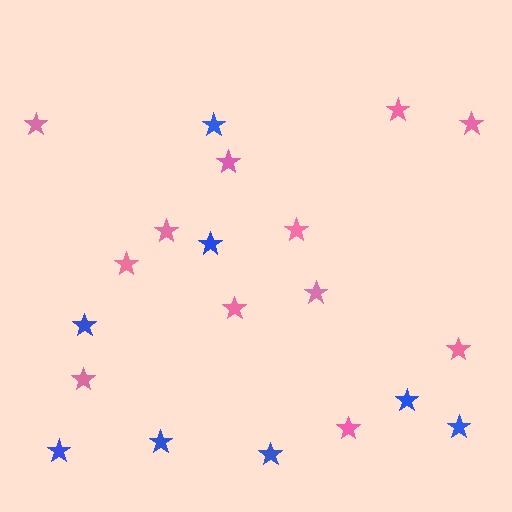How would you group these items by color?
There are 2 groups: one group of blue stars (8) and one group of pink stars (12).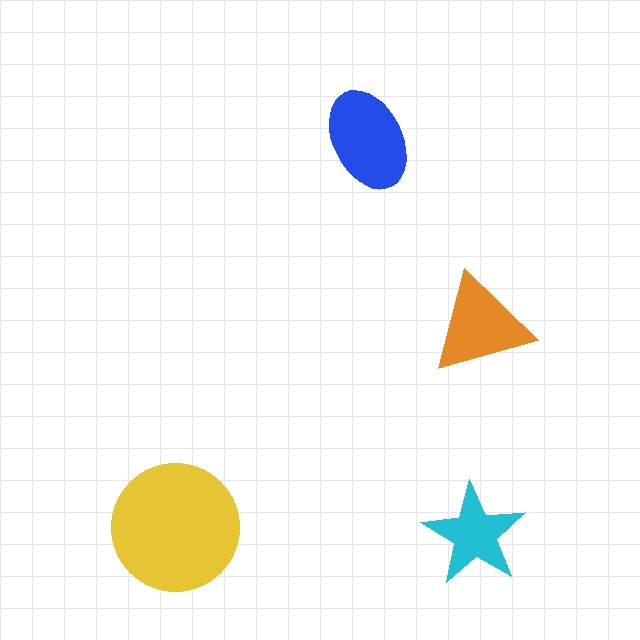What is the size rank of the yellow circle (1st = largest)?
1st.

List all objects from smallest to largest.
The cyan star, the orange triangle, the blue ellipse, the yellow circle.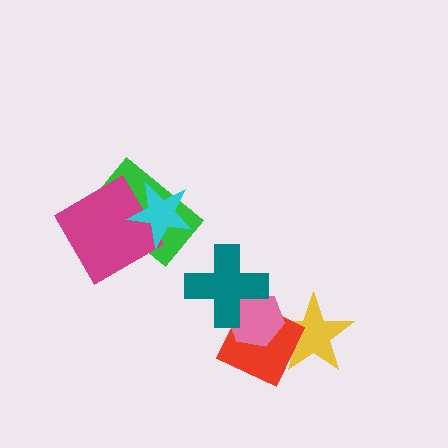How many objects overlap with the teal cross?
2 objects overlap with the teal cross.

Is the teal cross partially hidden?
No, no other shape covers it.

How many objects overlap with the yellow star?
2 objects overlap with the yellow star.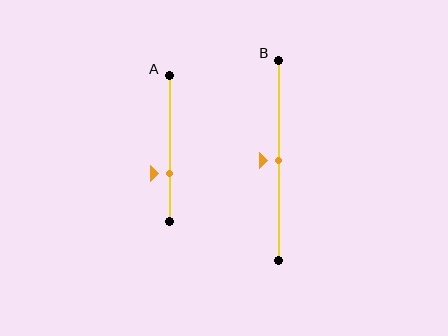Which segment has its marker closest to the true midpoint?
Segment B has its marker closest to the true midpoint.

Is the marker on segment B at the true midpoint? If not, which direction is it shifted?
Yes, the marker on segment B is at the true midpoint.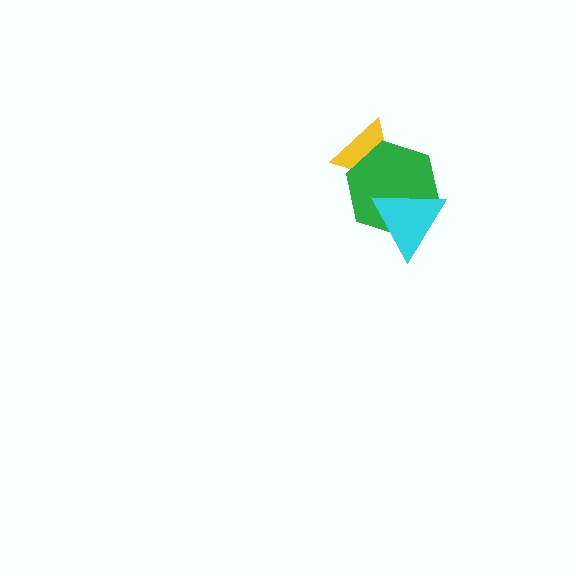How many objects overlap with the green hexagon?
2 objects overlap with the green hexagon.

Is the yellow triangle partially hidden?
Yes, it is partially covered by another shape.